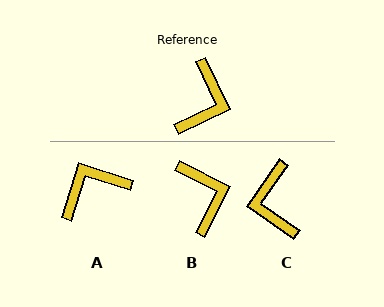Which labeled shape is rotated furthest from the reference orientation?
C, about 150 degrees away.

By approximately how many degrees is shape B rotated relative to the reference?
Approximately 38 degrees counter-clockwise.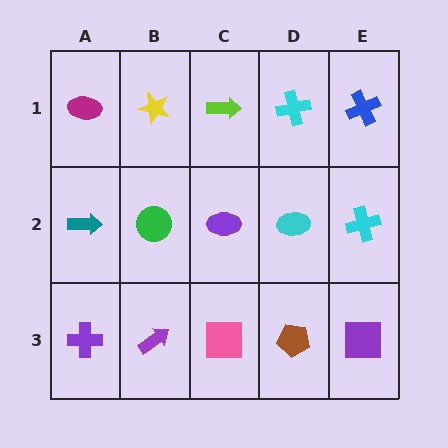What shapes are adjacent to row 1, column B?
A green circle (row 2, column B), a magenta ellipse (row 1, column A), a lime arrow (row 1, column C).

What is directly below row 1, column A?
A teal arrow.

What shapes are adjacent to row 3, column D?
A cyan ellipse (row 2, column D), a pink square (row 3, column C), a purple square (row 3, column E).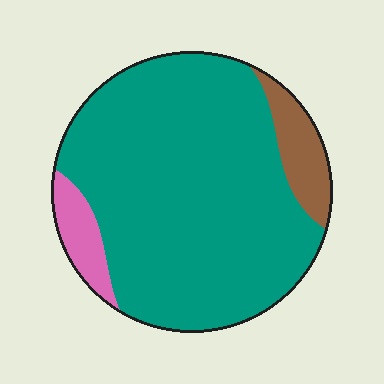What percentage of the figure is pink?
Pink covers 7% of the figure.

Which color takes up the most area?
Teal, at roughly 85%.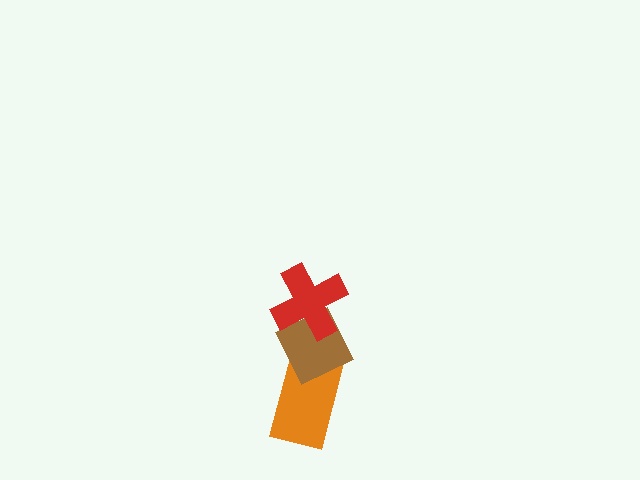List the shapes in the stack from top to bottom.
From top to bottom: the red cross, the brown diamond, the orange rectangle.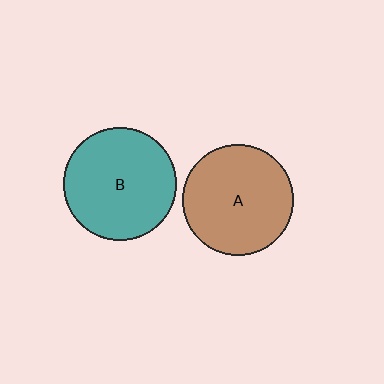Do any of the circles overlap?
No, none of the circles overlap.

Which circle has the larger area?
Circle B (teal).